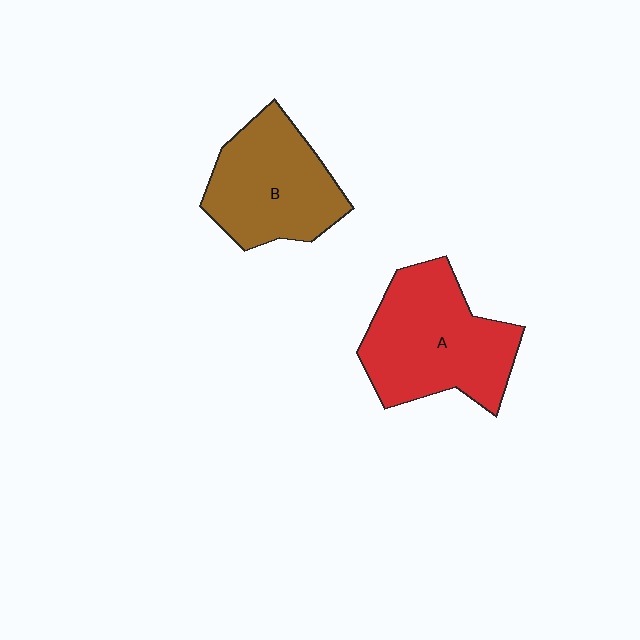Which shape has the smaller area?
Shape B (brown).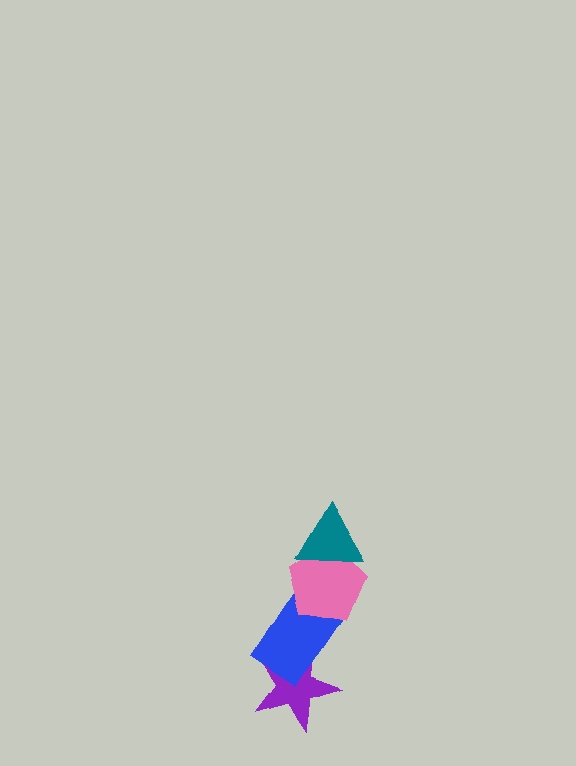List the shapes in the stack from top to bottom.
From top to bottom: the teal triangle, the pink pentagon, the blue rectangle, the purple star.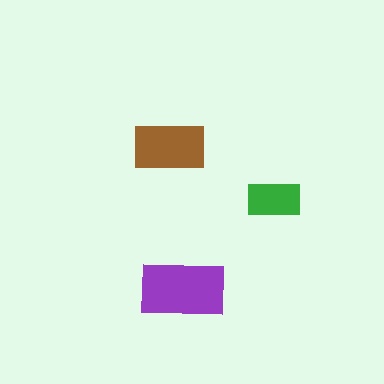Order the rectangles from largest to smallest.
the purple one, the brown one, the green one.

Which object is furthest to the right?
The green rectangle is rightmost.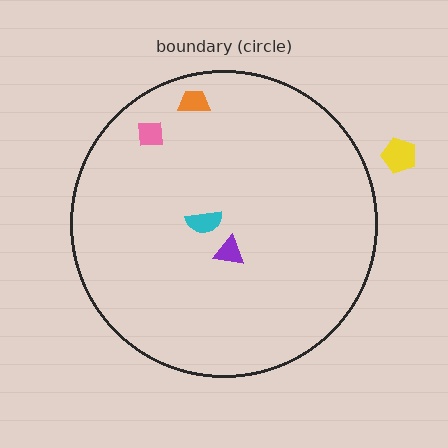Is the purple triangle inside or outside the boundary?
Inside.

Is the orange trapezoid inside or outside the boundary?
Inside.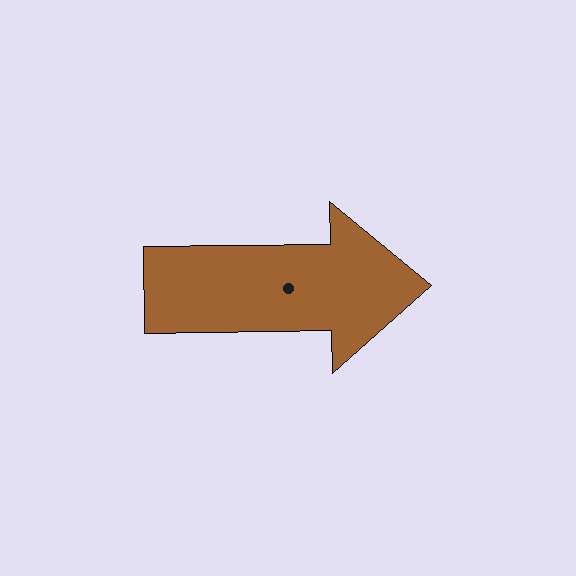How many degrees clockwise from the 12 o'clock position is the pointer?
Approximately 89 degrees.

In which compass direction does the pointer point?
East.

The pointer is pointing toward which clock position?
Roughly 3 o'clock.